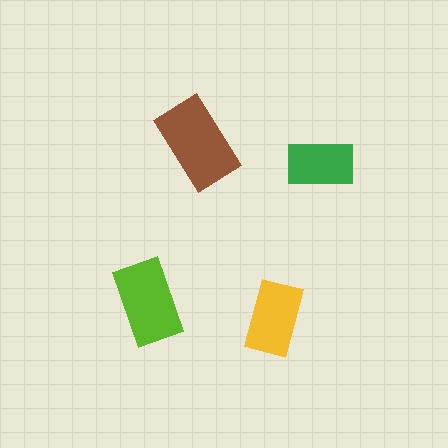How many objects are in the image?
There are 4 objects in the image.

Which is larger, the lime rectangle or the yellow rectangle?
The lime one.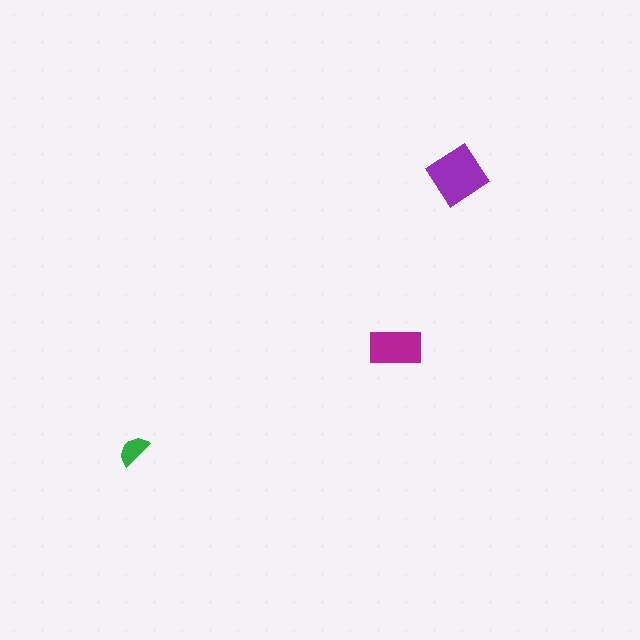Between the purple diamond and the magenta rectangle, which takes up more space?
The purple diamond.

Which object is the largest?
The purple diamond.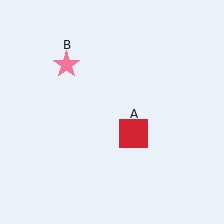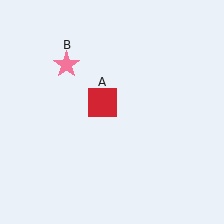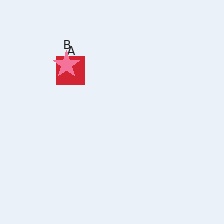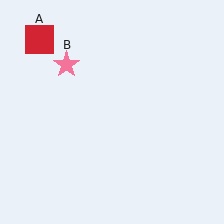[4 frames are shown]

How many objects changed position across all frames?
1 object changed position: red square (object A).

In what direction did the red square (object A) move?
The red square (object A) moved up and to the left.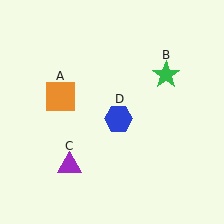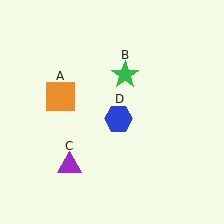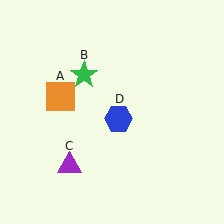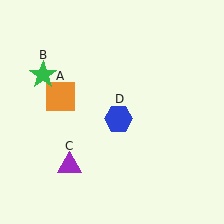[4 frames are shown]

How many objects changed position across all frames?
1 object changed position: green star (object B).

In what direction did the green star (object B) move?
The green star (object B) moved left.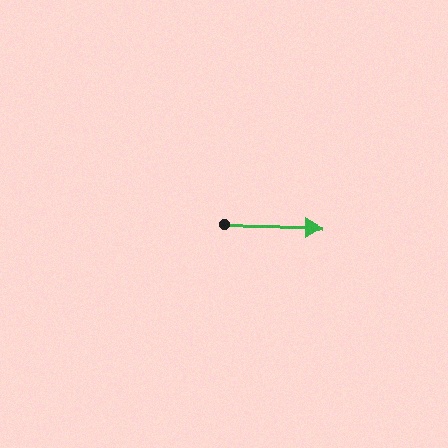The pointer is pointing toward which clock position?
Roughly 3 o'clock.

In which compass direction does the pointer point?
East.